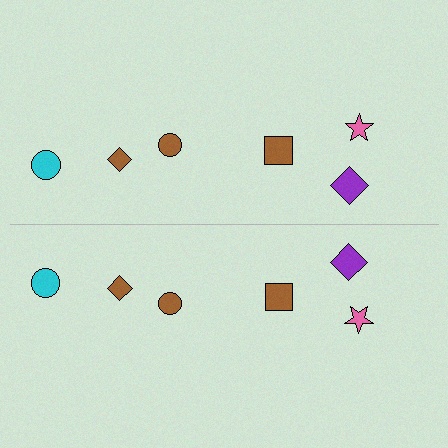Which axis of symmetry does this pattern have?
The pattern has a horizontal axis of symmetry running through the center of the image.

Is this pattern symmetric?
Yes, this pattern has bilateral (reflection) symmetry.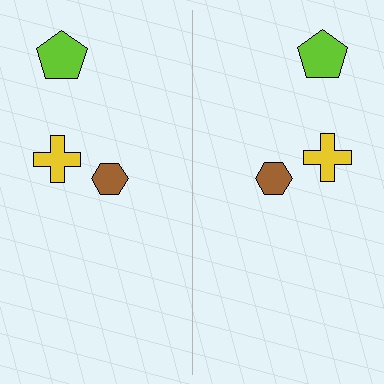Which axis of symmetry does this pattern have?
The pattern has a vertical axis of symmetry running through the center of the image.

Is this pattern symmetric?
Yes, this pattern has bilateral (reflection) symmetry.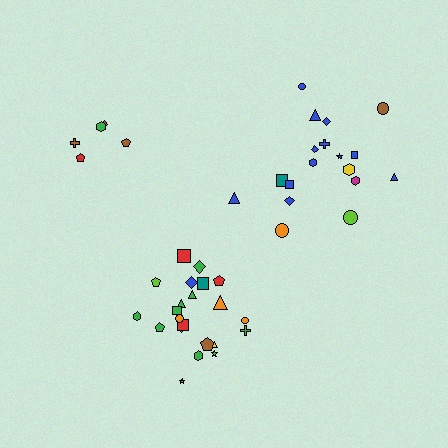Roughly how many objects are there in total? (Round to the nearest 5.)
Roughly 45 objects in total.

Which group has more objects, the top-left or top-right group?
The top-right group.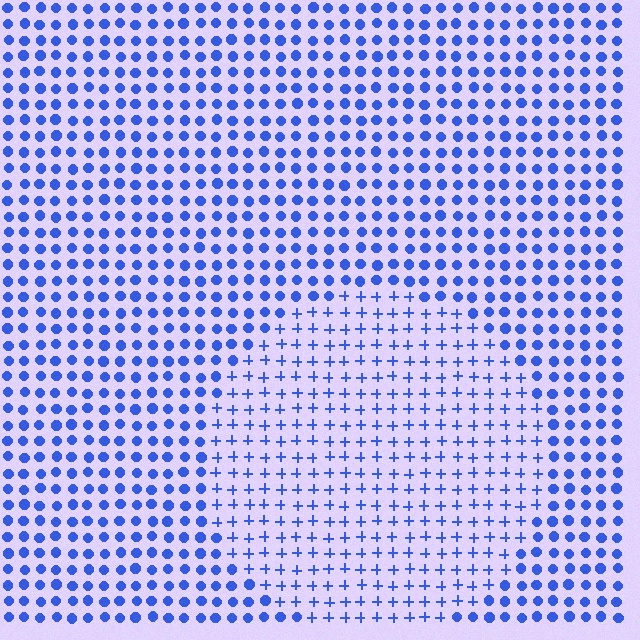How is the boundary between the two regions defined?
The boundary is defined by a change in element shape: plus signs inside vs. circles outside. All elements share the same color and spacing.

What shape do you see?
I see a circle.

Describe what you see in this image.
The image is filled with small blue elements arranged in a uniform grid. A circle-shaped region contains plus signs, while the surrounding area contains circles. The boundary is defined purely by the change in element shape.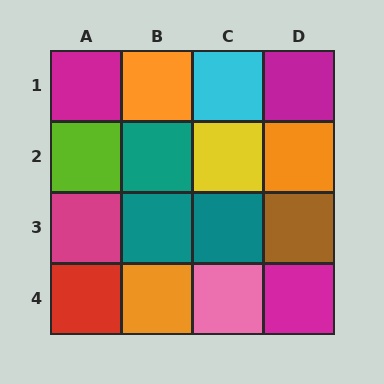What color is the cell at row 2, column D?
Orange.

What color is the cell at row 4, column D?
Magenta.